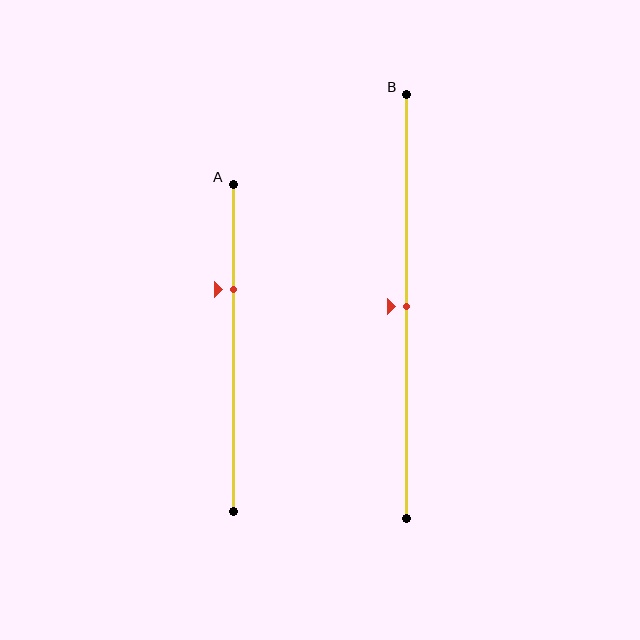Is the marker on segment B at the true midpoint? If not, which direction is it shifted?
Yes, the marker on segment B is at the true midpoint.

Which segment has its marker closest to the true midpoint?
Segment B has its marker closest to the true midpoint.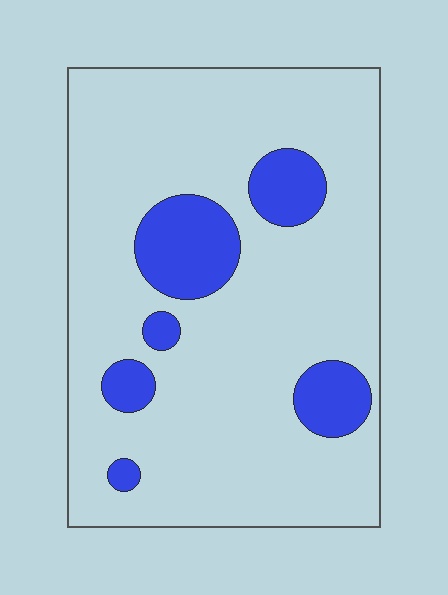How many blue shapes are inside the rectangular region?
6.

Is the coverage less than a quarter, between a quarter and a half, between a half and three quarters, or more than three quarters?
Less than a quarter.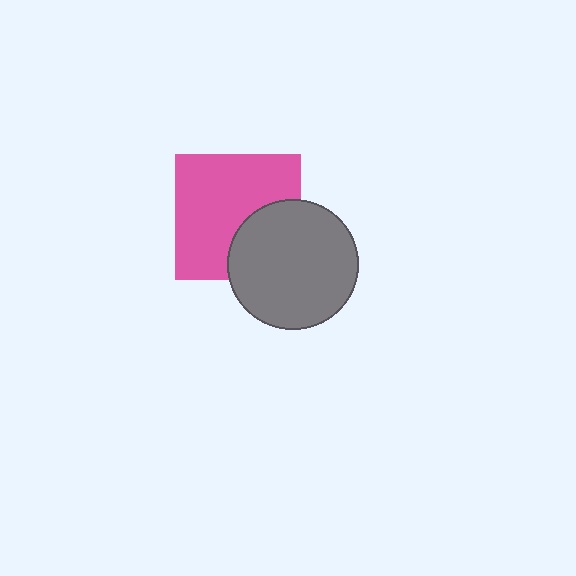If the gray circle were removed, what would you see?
You would see the complete pink square.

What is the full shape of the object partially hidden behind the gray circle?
The partially hidden object is a pink square.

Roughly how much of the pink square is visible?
Most of it is visible (roughly 68%).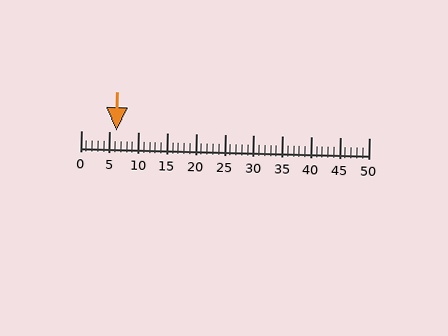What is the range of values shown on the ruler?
The ruler shows values from 0 to 50.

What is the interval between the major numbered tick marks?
The major tick marks are spaced 5 units apart.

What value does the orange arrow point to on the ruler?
The orange arrow points to approximately 6.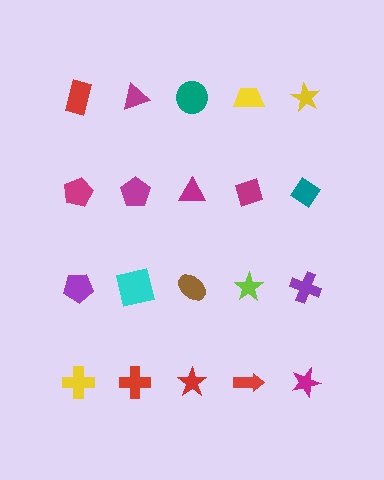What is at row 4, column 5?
A magenta star.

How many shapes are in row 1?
5 shapes.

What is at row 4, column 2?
A red cross.